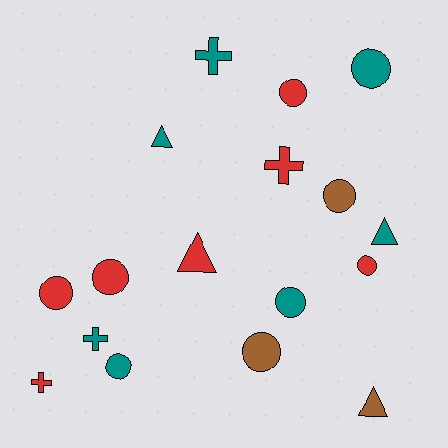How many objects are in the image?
There are 17 objects.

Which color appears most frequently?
Red, with 7 objects.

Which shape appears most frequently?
Circle, with 9 objects.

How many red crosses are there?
There are 2 red crosses.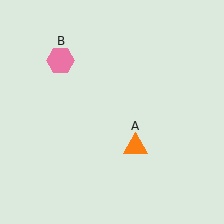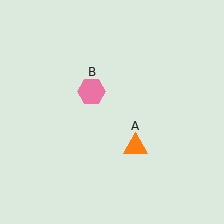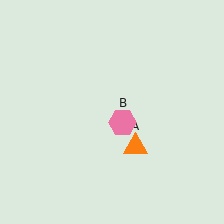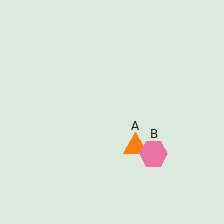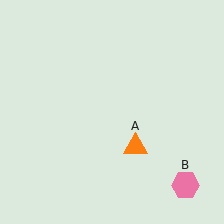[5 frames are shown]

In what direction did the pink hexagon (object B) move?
The pink hexagon (object B) moved down and to the right.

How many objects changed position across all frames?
1 object changed position: pink hexagon (object B).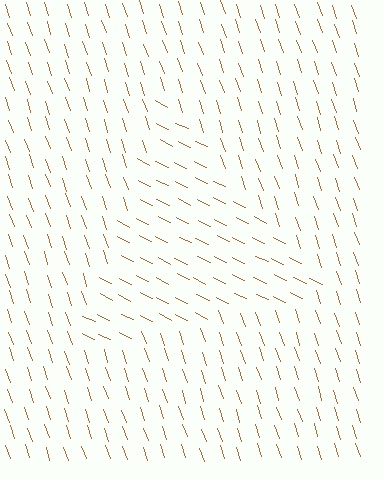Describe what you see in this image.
The image is filled with small brown line segments. A triangle region in the image has lines oriented differently from the surrounding lines, creating a visible texture boundary.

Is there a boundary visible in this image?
Yes, there is a texture boundary formed by a change in line orientation.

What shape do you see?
I see a triangle.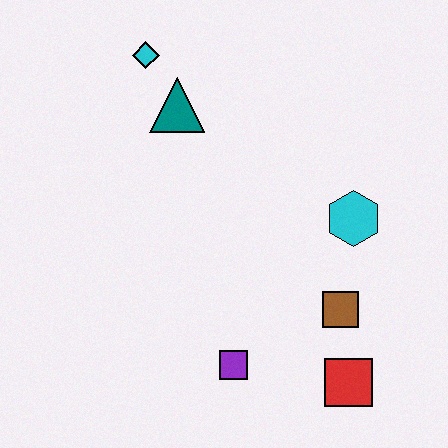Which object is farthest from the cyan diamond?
The red square is farthest from the cyan diamond.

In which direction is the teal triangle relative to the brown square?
The teal triangle is above the brown square.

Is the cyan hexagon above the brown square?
Yes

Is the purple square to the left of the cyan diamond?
No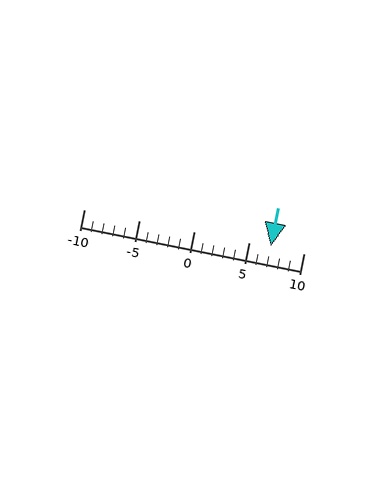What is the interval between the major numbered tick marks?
The major tick marks are spaced 5 units apart.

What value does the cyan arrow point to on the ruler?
The cyan arrow points to approximately 7.